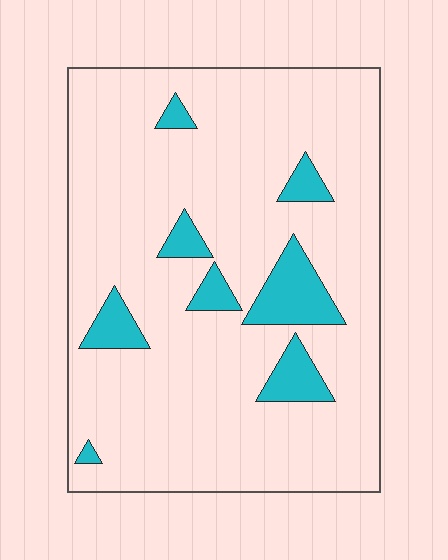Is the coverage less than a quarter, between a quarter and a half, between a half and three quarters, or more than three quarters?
Less than a quarter.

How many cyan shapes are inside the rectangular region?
8.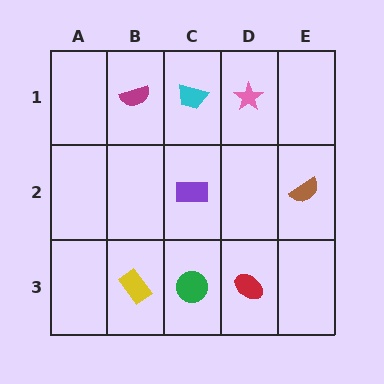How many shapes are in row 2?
2 shapes.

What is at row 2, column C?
A purple rectangle.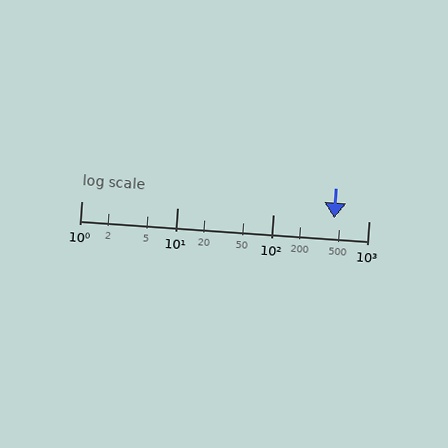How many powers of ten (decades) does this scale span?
The scale spans 3 decades, from 1 to 1000.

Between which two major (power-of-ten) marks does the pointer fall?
The pointer is between 100 and 1000.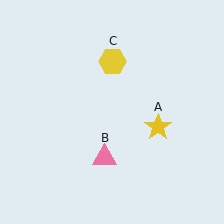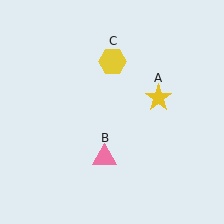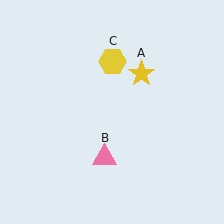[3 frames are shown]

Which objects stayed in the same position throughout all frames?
Pink triangle (object B) and yellow hexagon (object C) remained stationary.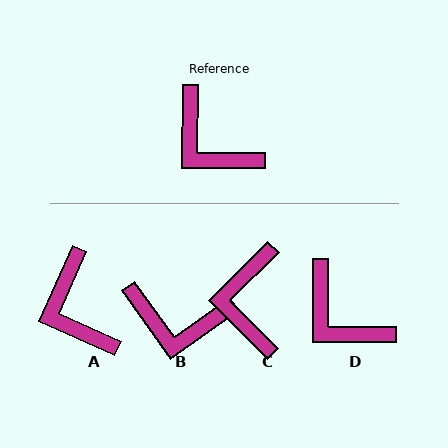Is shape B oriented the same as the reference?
No, it is off by about 36 degrees.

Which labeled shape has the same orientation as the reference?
D.